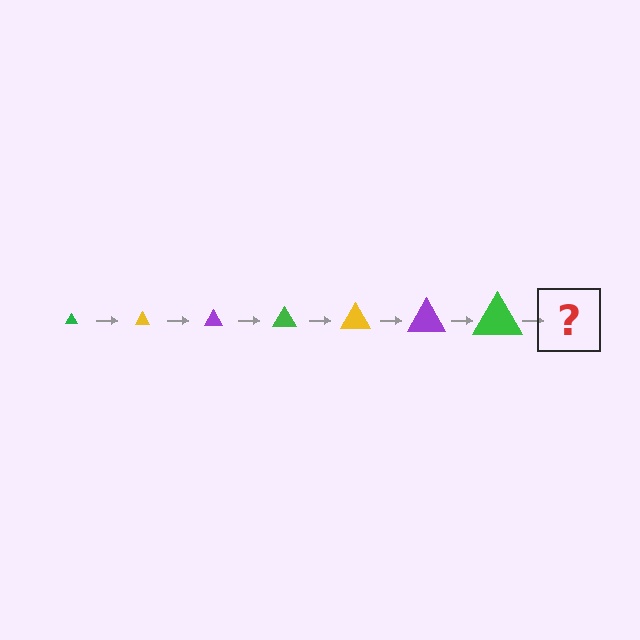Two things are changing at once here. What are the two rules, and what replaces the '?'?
The two rules are that the triangle grows larger each step and the color cycles through green, yellow, and purple. The '?' should be a yellow triangle, larger than the previous one.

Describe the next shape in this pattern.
It should be a yellow triangle, larger than the previous one.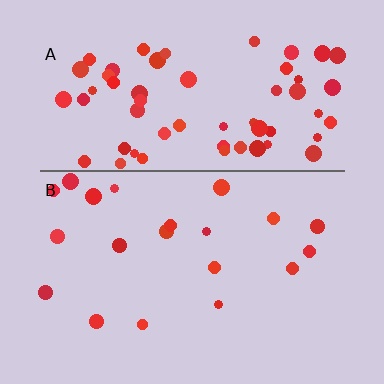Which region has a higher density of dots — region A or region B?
A (the top).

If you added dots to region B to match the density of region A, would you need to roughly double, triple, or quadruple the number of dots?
Approximately triple.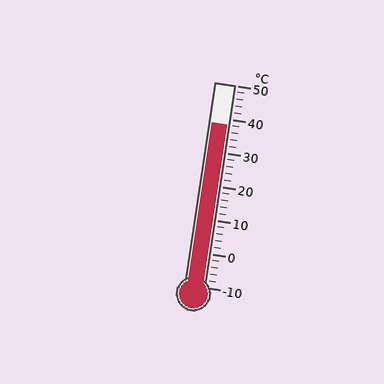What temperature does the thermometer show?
The thermometer shows approximately 38°C.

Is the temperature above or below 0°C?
The temperature is above 0°C.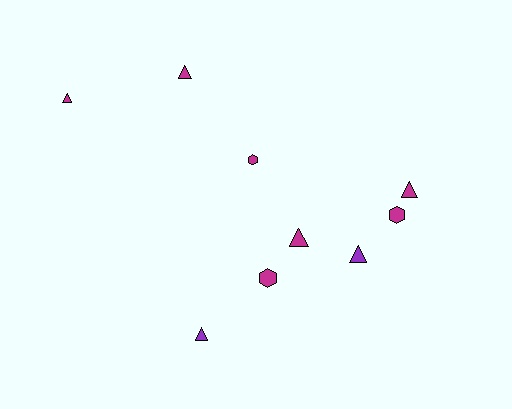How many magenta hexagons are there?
There are 3 magenta hexagons.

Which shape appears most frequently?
Triangle, with 6 objects.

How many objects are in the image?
There are 9 objects.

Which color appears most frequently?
Magenta, with 7 objects.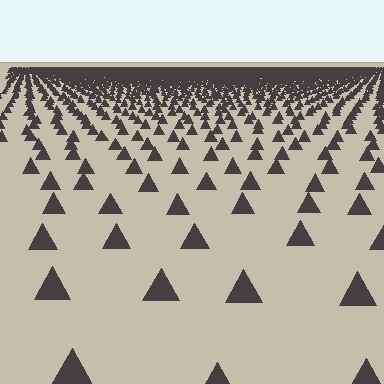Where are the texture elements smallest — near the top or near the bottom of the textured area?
Near the top.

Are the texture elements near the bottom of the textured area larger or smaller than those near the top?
Larger. Near the bottom, elements are closer to the viewer and appear at a bigger on-screen size.